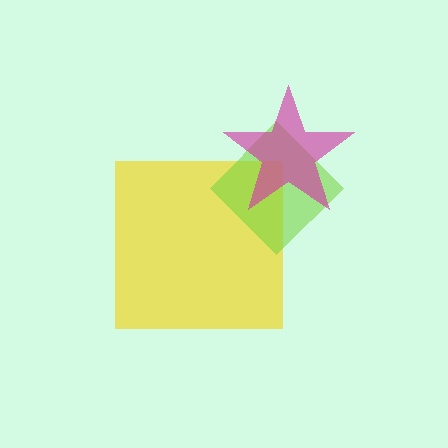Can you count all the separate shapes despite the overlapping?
Yes, there are 3 separate shapes.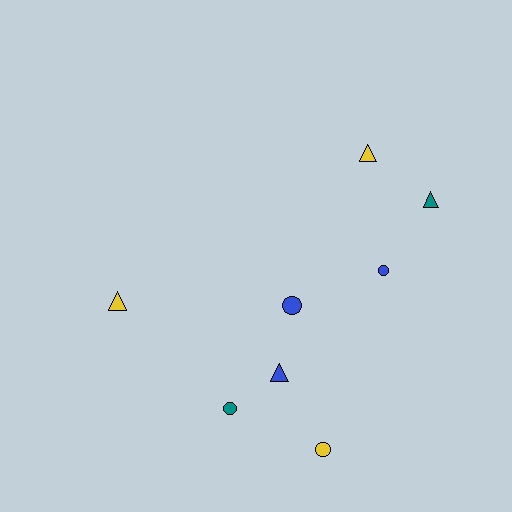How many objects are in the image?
There are 8 objects.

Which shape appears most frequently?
Triangle, with 4 objects.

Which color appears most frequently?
Yellow, with 3 objects.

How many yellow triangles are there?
There are 2 yellow triangles.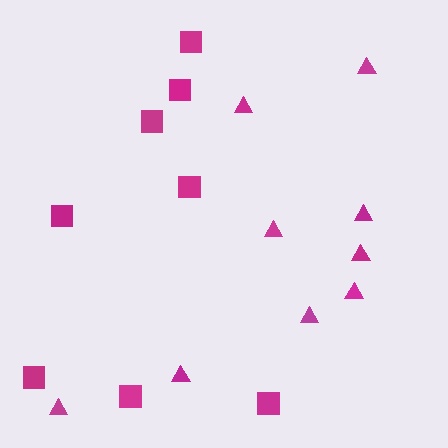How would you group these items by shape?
There are 2 groups: one group of squares (8) and one group of triangles (9).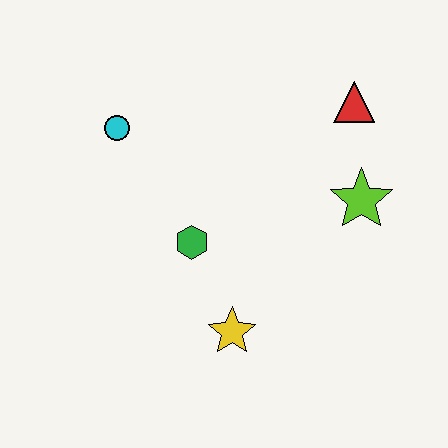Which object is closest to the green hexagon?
The yellow star is closest to the green hexagon.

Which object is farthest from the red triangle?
The yellow star is farthest from the red triangle.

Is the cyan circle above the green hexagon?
Yes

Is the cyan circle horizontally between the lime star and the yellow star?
No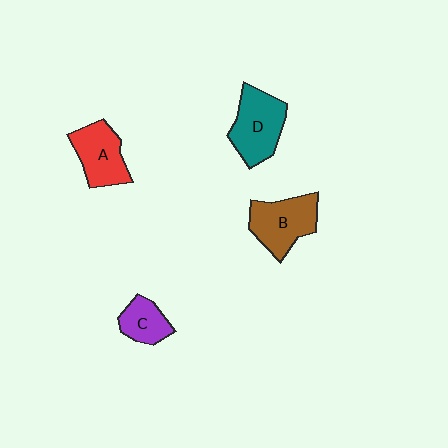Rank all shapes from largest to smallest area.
From largest to smallest: D (teal), B (brown), A (red), C (purple).